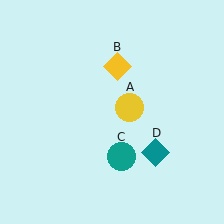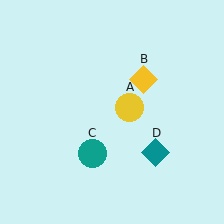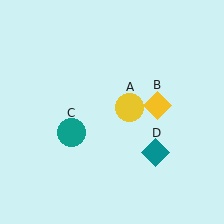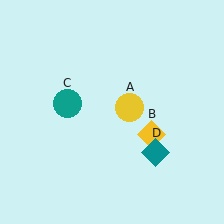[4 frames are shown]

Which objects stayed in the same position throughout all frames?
Yellow circle (object A) and teal diamond (object D) remained stationary.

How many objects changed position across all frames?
2 objects changed position: yellow diamond (object B), teal circle (object C).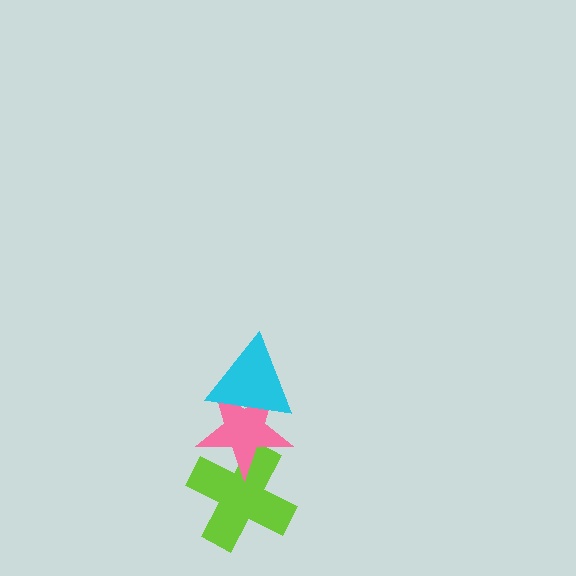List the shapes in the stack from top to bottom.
From top to bottom: the cyan triangle, the pink star, the lime cross.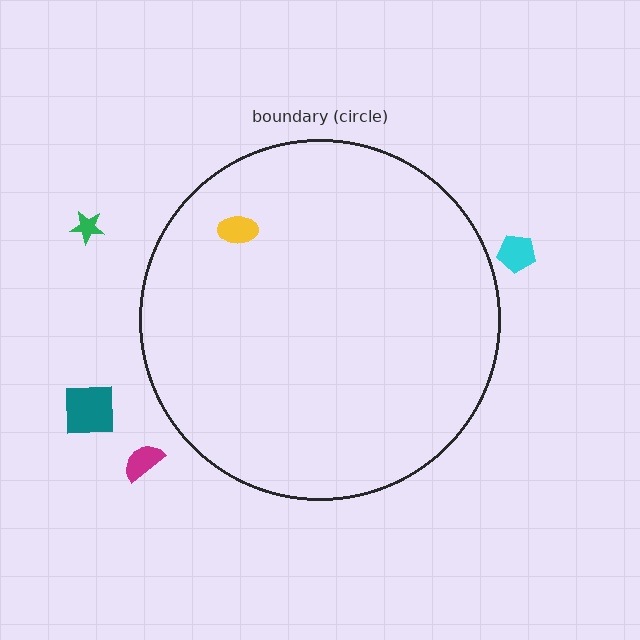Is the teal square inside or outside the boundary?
Outside.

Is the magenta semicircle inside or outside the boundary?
Outside.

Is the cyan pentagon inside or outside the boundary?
Outside.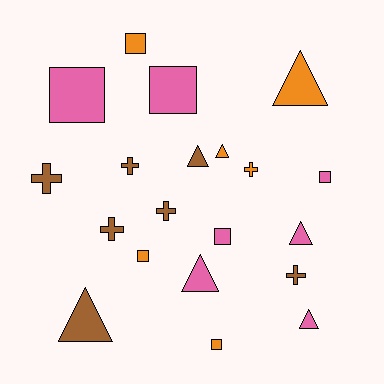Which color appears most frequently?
Pink, with 7 objects.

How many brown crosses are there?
There are 5 brown crosses.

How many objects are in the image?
There are 20 objects.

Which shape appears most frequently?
Triangle, with 7 objects.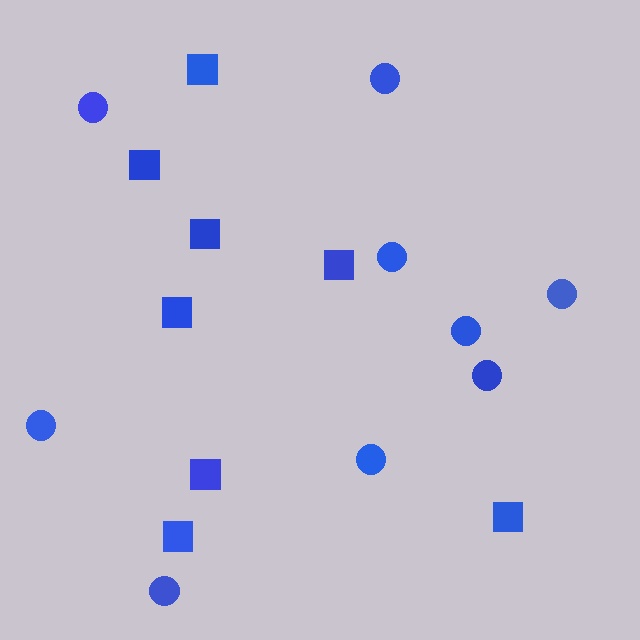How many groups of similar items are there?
There are 2 groups: one group of circles (9) and one group of squares (8).